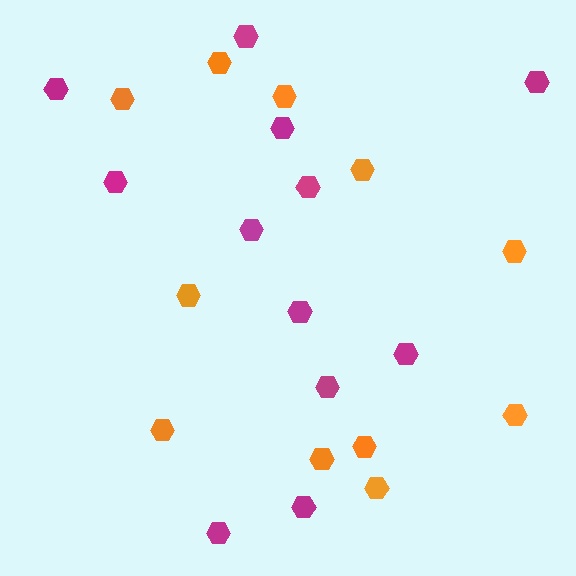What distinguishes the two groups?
There are 2 groups: one group of orange hexagons (11) and one group of magenta hexagons (12).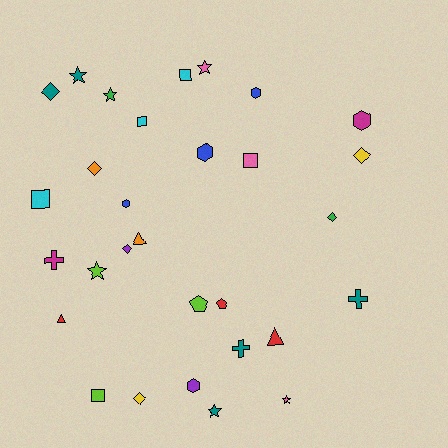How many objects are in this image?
There are 30 objects.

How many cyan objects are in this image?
There are 3 cyan objects.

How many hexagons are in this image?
There are 5 hexagons.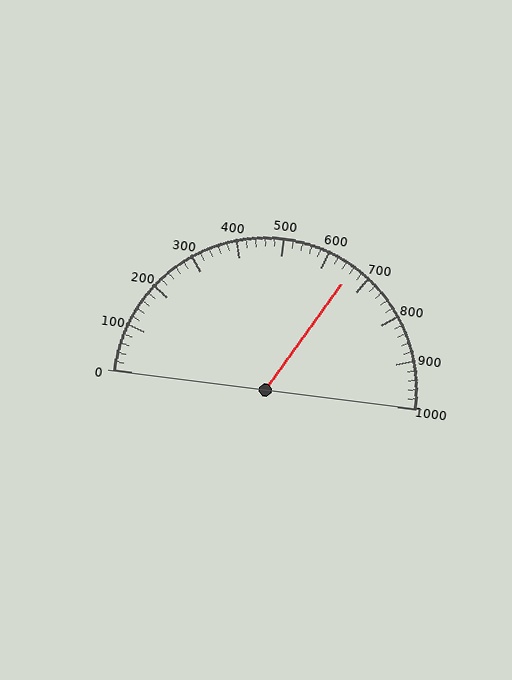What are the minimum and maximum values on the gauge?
The gauge ranges from 0 to 1000.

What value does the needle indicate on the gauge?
The needle indicates approximately 660.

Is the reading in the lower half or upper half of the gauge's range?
The reading is in the upper half of the range (0 to 1000).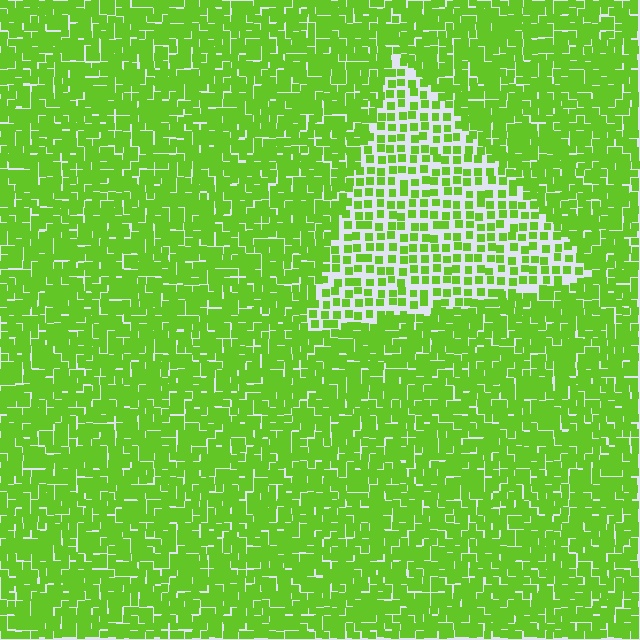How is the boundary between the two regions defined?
The boundary is defined by a change in element density (approximately 2.1x ratio). All elements are the same color, size, and shape.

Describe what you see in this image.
The image contains small lime elements arranged at two different densities. A triangle-shaped region is visible where the elements are less densely packed than the surrounding area.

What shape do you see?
I see a triangle.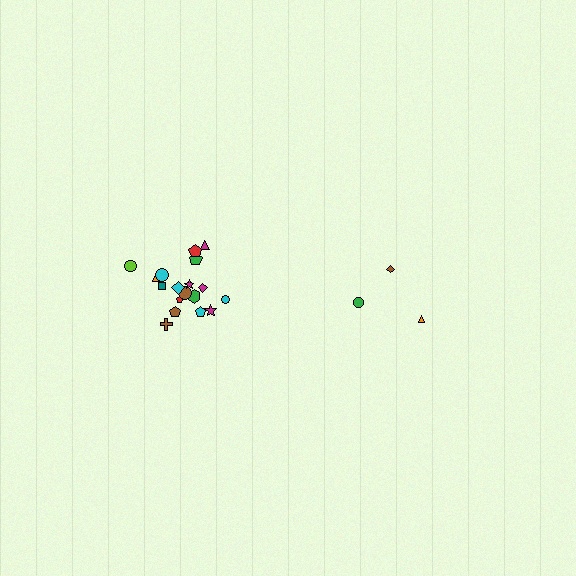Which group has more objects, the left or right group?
The left group.